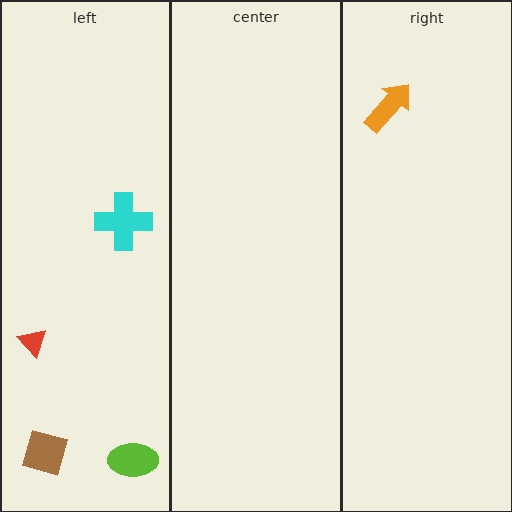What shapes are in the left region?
The cyan cross, the brown diamond, the red triangle, the lime ellipse.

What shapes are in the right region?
The orange arrow.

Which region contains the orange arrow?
The right region.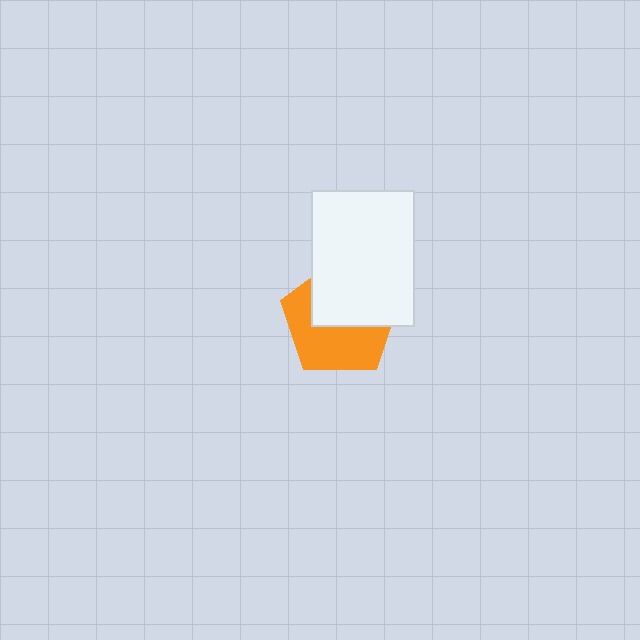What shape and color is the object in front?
The object in front is a white rectangle.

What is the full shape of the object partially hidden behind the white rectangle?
The partially hidden object is an orange pentagon.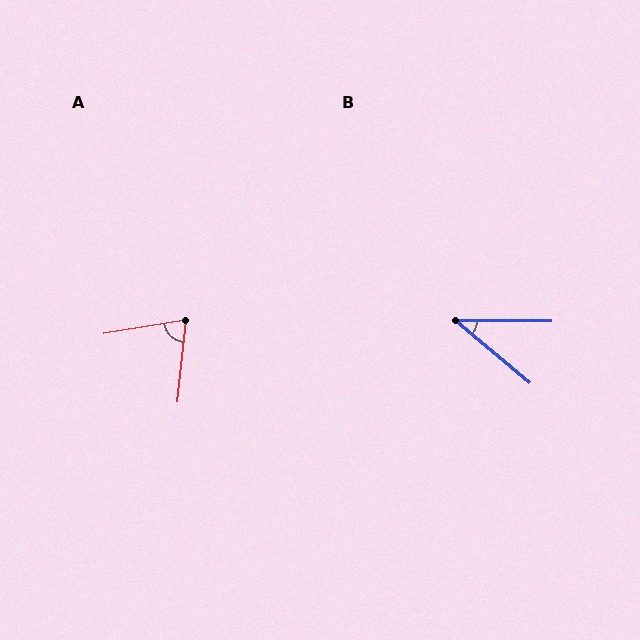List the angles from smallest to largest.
B (40°), A (74°).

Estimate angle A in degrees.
Approximately 74 degrees.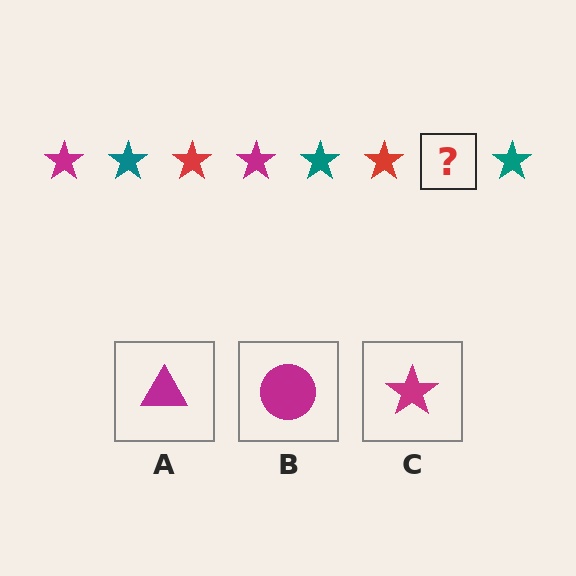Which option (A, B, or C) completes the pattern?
C.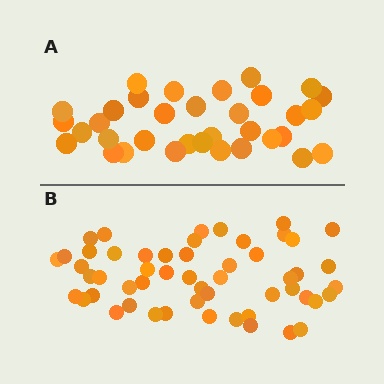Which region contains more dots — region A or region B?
Region B (the bottom region) has more dots.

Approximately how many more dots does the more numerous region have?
Region B has approximately 20 more dots than region A.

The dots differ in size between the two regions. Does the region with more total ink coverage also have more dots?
No. Region A has more total ink coverage because its dots are larger, but region B actually contains more individual dots. Total area can be misleading — the number of items is what matters here.